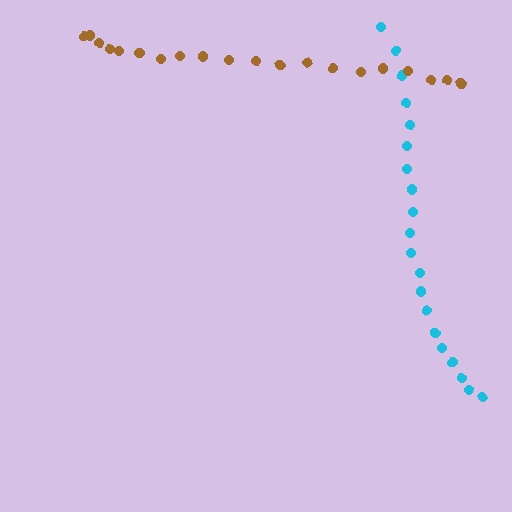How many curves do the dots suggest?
There are 2 distinct paths.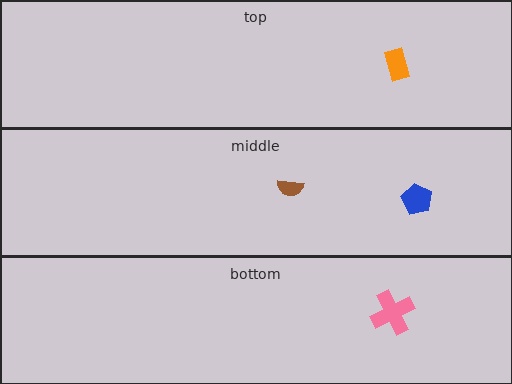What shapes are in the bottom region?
The pink cross.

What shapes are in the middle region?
The blue pentagon, the brown semicircle.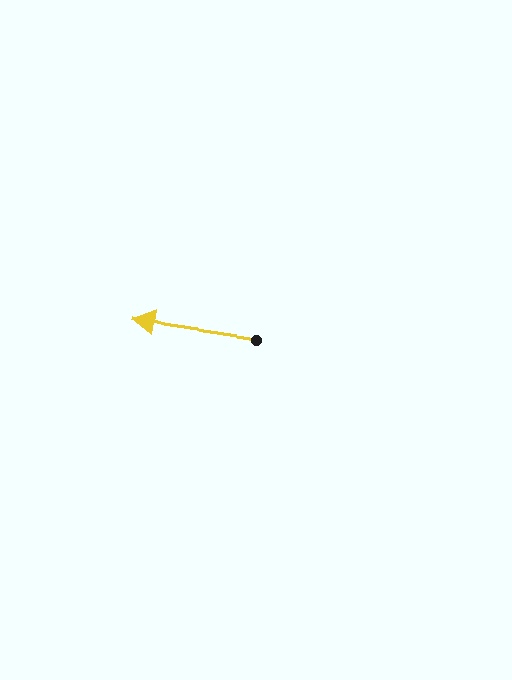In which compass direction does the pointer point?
West.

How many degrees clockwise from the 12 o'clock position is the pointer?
Approximately 278 degrees.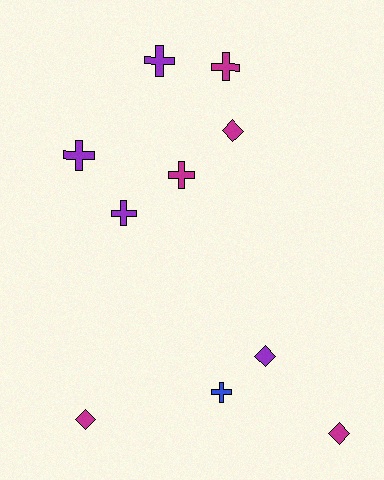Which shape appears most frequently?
Cross, with 6 objects.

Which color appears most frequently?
Magenta, with 5 objects.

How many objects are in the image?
There are 10 objects.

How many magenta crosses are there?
There are 2 magenta crosses.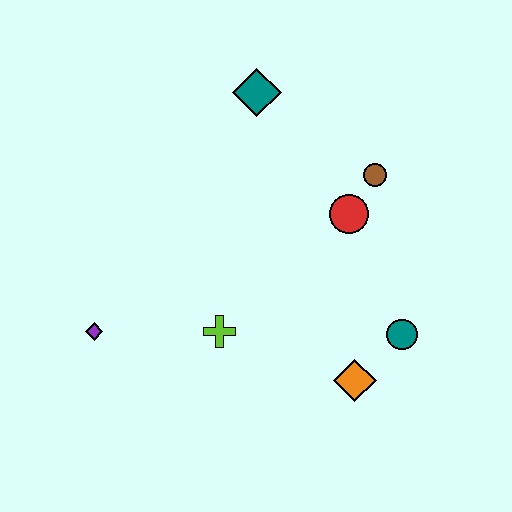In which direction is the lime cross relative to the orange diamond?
The lime cross is to the left of the orange diamond.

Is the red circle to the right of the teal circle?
No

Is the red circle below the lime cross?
No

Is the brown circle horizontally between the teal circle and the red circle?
Yes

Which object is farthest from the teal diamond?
The orange diamond is farthest from the teal diamond.